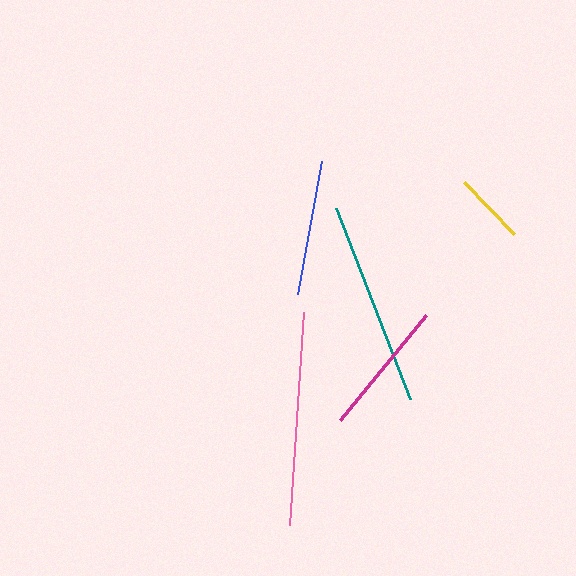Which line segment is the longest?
The pink line is the longest at approximately 214 pixels.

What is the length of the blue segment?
The blue segment is approximately 135 pixels long.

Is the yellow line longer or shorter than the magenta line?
The magenta line is longer than the yellow line.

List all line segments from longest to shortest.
From longest to shortest: pink, teal, magenta, blue, yellow.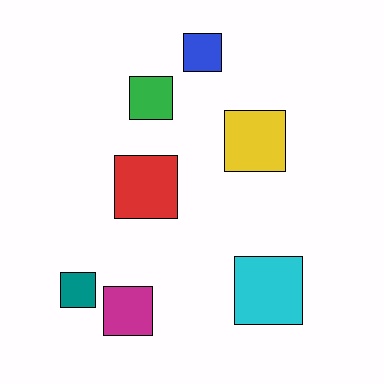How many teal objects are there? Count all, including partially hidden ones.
There is 1 teal object.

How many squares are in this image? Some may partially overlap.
There are 7 squares.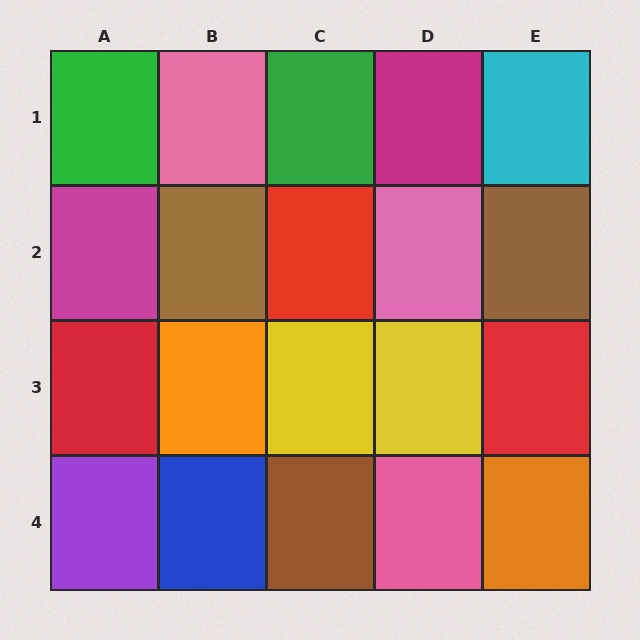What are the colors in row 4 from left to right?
Purple, blue, brown, pink, orange.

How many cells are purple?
1 cell is purple.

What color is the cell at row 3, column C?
Yellow.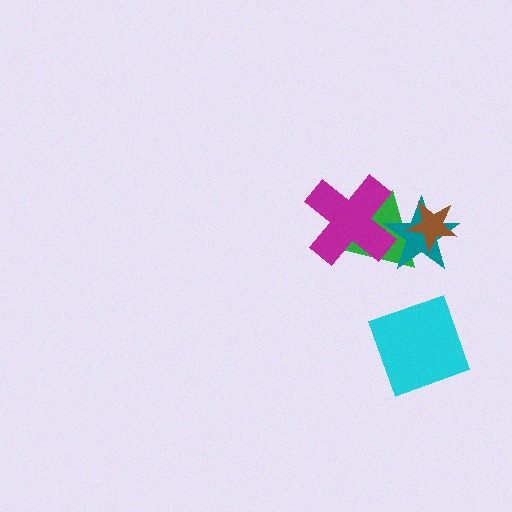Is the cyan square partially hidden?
No, no other shape covers it.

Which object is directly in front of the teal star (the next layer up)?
The magenta cross is directly in front of the teal star.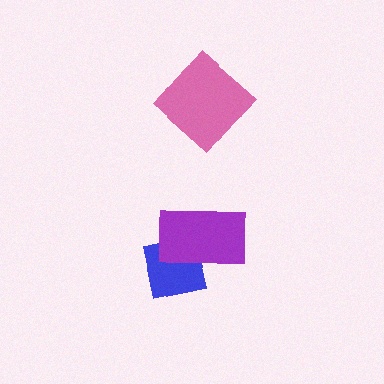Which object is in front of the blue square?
The purple rectangle is in front of the blue square.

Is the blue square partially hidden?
Yes, it is partially covered by another shape.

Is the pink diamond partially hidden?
No, no other shape covers it.